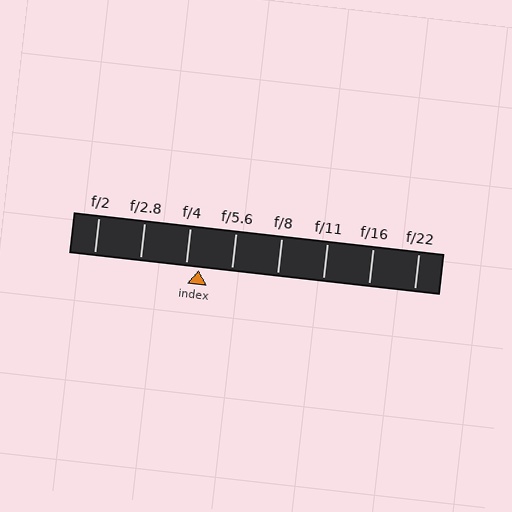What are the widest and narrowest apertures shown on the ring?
The widest aperture shown is f/2 and the narrowest is f/22.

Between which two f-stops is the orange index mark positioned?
The index mark is between f/4 and f/5.6.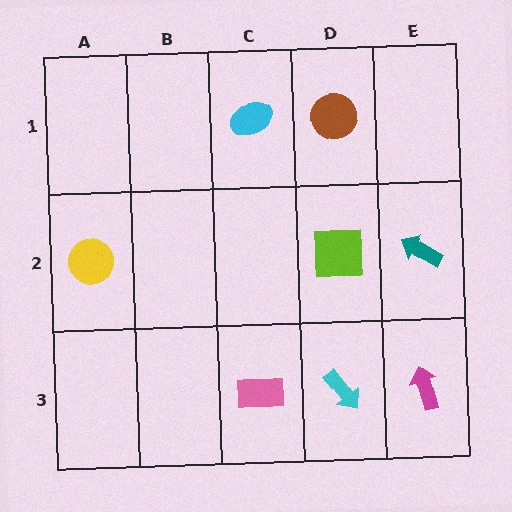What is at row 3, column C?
A pink rectangle.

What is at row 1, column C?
A cyan ellipse.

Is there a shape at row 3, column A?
No, that cell is empty.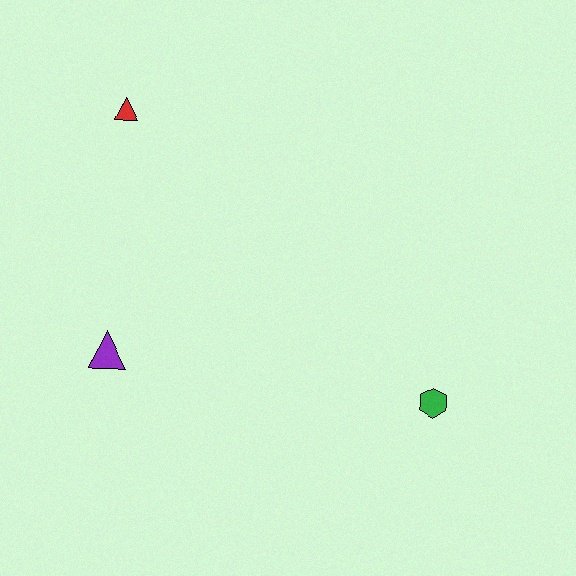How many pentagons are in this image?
There are no pentagons.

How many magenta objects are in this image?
There are no magenta objects.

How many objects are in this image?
There are 3 objects.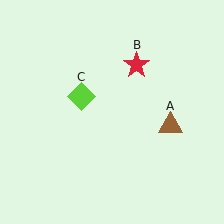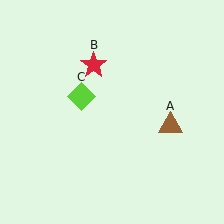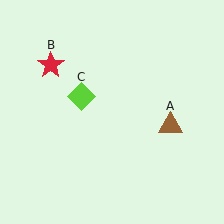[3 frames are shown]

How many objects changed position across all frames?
1 object changed position: red star (object B).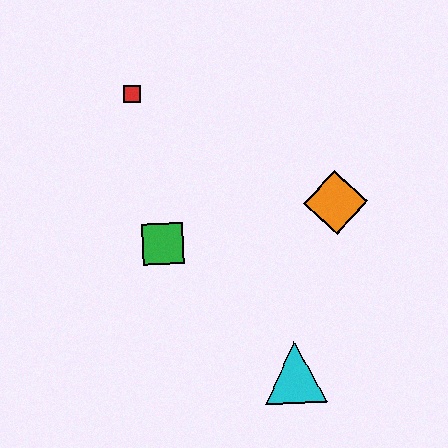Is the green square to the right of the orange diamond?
No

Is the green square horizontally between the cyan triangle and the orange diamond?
No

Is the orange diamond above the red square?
No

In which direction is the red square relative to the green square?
The red square is above the green square.